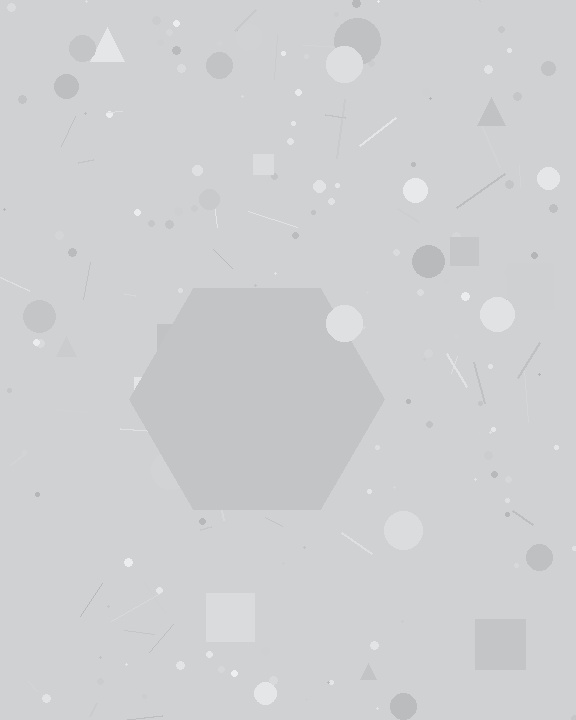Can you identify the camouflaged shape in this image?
The camouflaged shape is a hexagon.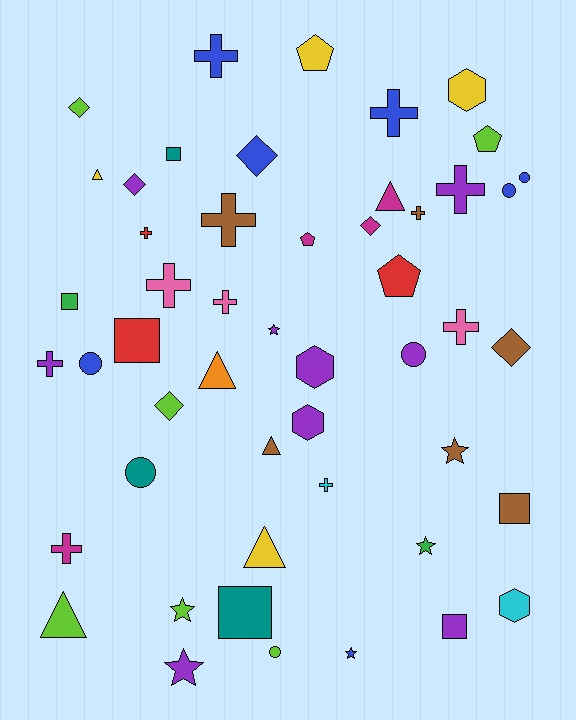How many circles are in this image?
There are 6 circles.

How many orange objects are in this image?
There is 1 orange object.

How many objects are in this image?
There are 50 objects.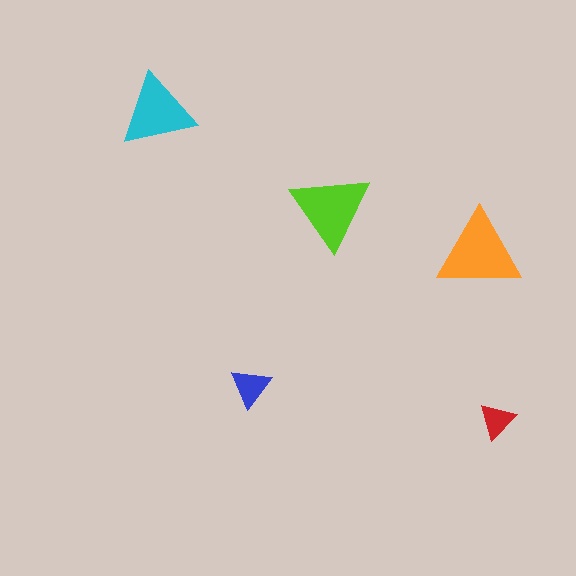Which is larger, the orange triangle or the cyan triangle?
The orange one.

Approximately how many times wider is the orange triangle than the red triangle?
About 2.5 times wider.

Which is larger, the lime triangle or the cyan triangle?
The lime one.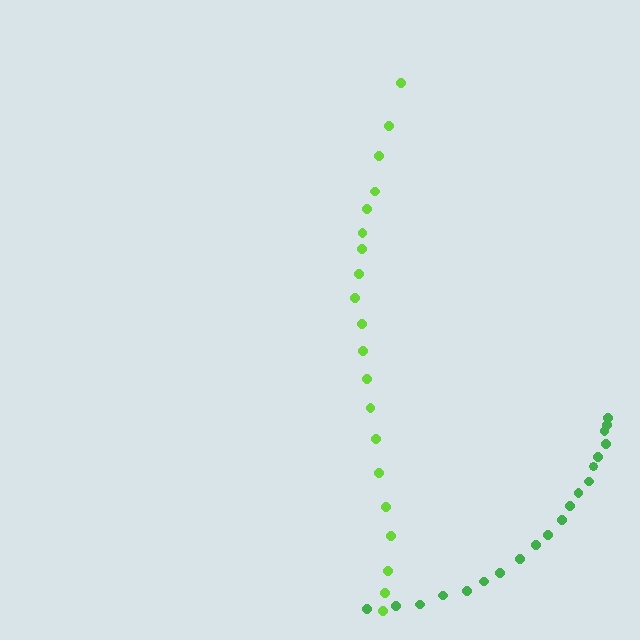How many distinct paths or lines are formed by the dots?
There are 2 distinct paths.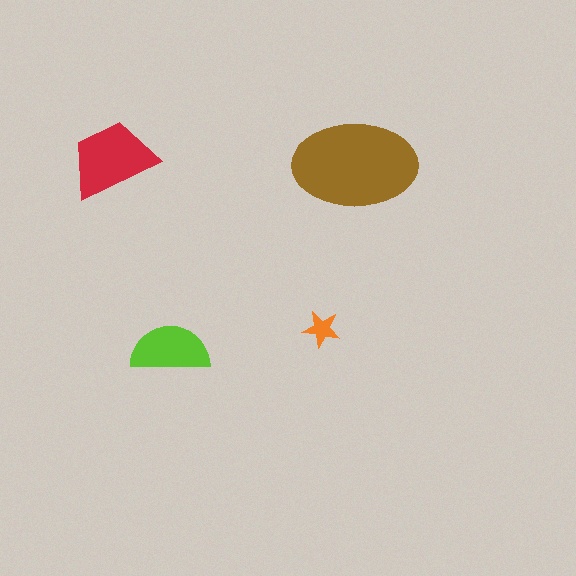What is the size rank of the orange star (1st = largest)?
4th.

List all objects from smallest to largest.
The orange star, the lime semicircle, the red trapezoid, the brown ellipse.